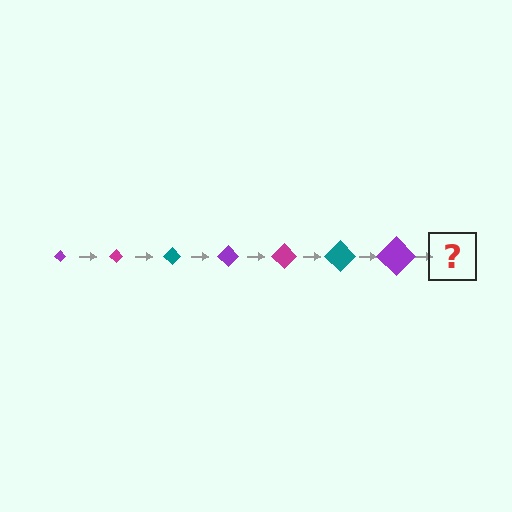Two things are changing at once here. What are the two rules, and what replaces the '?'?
The two rules are that the diamond grows larger each step and the color cycles through purple, magenta, and teal. The '?' should be a magenta diamond, larger than the previous one.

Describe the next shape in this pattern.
It should be a magenta diamond, larger than the previous one.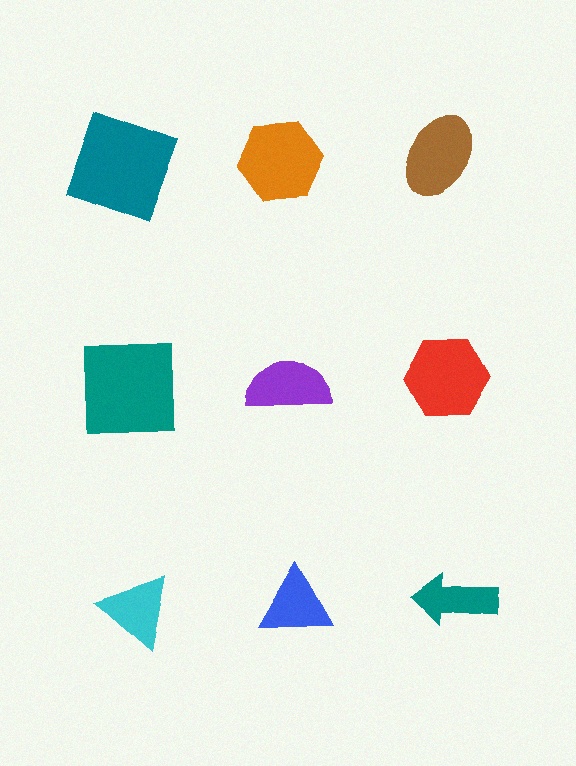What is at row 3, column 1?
A cyan triangle.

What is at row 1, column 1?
A teal square.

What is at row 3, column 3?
A teal arrow.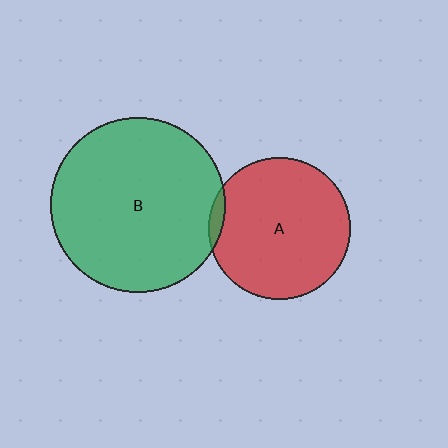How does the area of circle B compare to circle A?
Approximately 1.5 times.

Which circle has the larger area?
Circle B (green).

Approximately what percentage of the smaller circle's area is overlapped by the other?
Approximately 5%.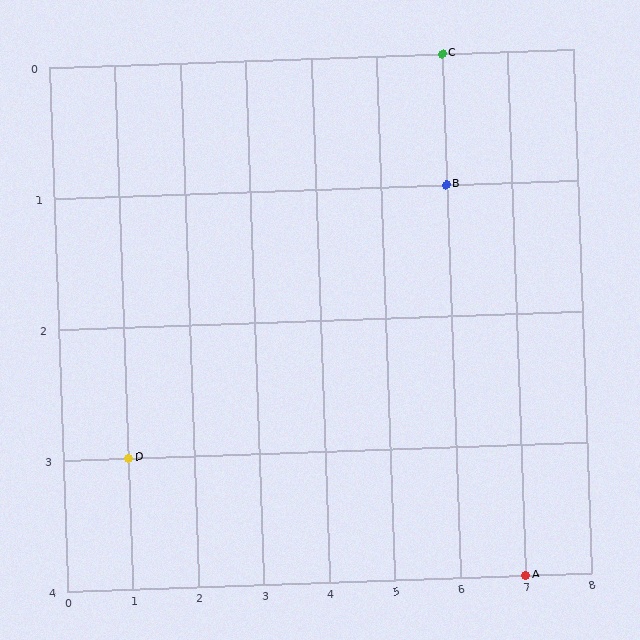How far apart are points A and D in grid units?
Points A and D are 6 columns and 1 row apart (about 6.1 grid units diagonally).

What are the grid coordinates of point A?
Point A is at grid coordinates (7, 4).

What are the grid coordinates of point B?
Point B is at grid coordinates (6, 1).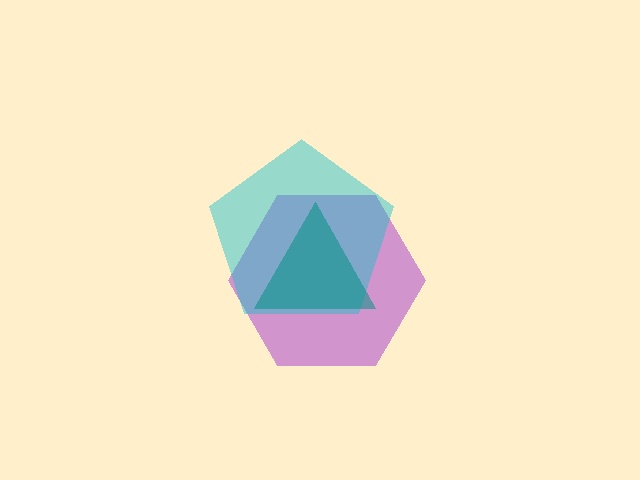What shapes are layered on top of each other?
The layered shapes are: a purple hexagon, a cyan pentagon, a teal triangle.